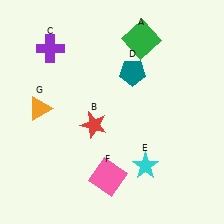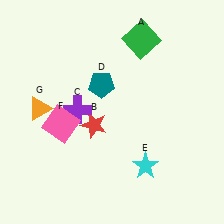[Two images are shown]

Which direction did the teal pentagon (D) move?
The teal pentagon (D) moved left.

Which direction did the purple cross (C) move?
The purple cross (C) moved down.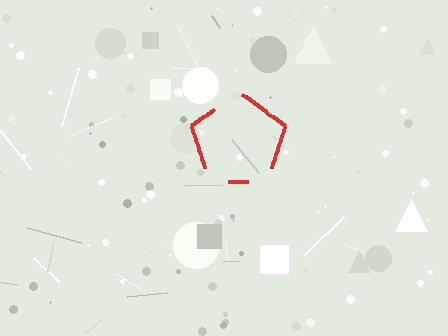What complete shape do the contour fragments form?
The contour fragments form a pentagon.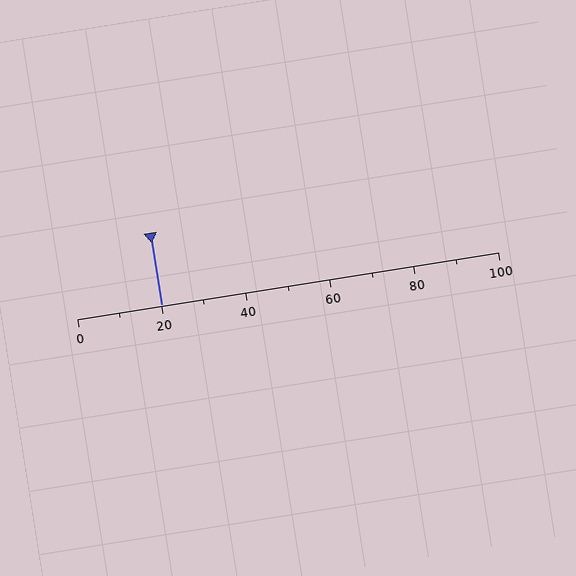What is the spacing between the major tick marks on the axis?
The major ticks are spaced 20 apart.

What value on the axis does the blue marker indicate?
The marker indicates approximately 20.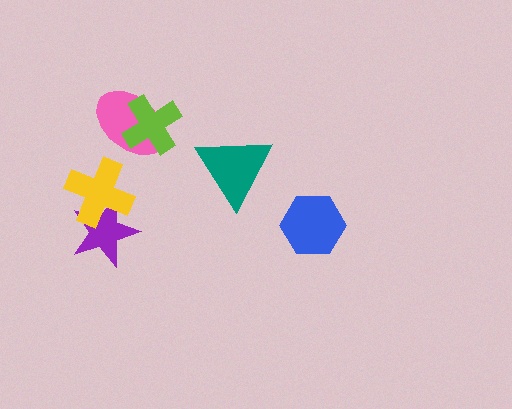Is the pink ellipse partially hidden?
Yes, it is partially covered by another shape.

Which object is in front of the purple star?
The yellow cross is in front of the purple star.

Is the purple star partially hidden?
Yes, it is partially covered by another shape.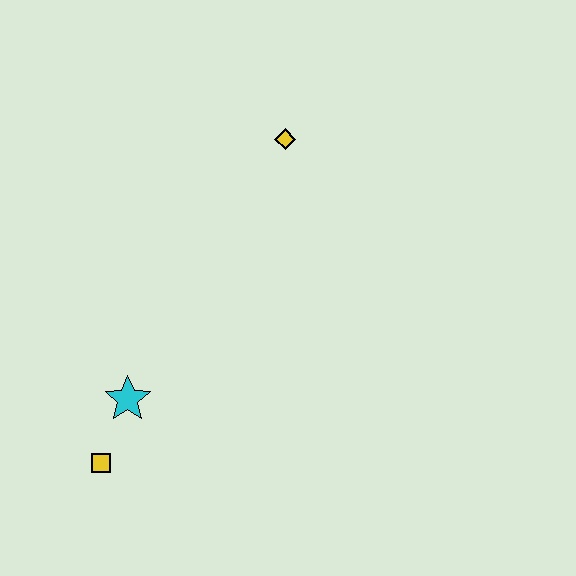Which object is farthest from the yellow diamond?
The yellow square is farthest from the yellow diamond.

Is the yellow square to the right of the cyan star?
No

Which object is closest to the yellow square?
The cyan star is closest to the yellow square.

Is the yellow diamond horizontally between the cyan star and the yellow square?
No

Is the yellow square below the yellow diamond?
Yes